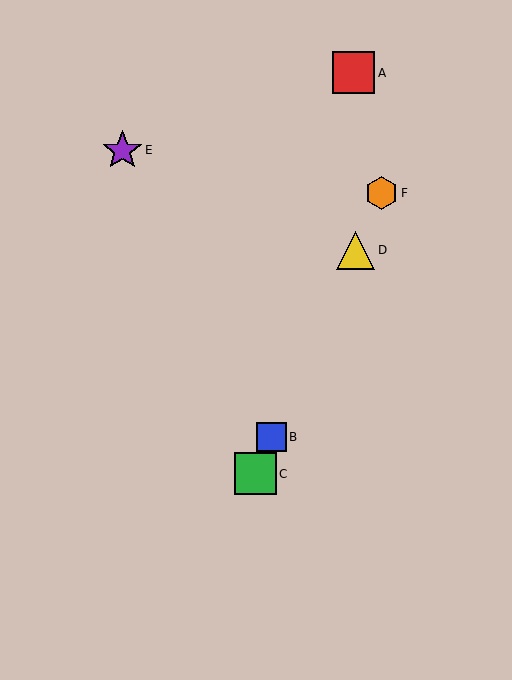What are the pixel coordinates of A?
Object A is at (353, 73).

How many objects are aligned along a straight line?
4 objects (B, C, D, F) are aligned along a straight line.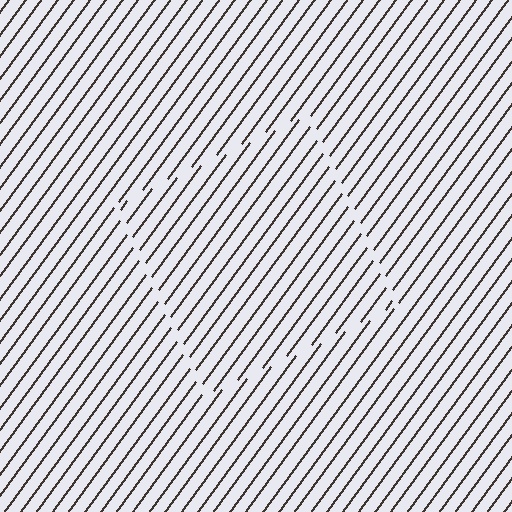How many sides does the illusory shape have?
4 sides — the line-ends trace a square.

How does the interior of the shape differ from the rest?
The interior of the shape contains the same grating, shifted by half a period — the contour is defined by the phase discontinuity where line-ends from the inner and outer gratings abut.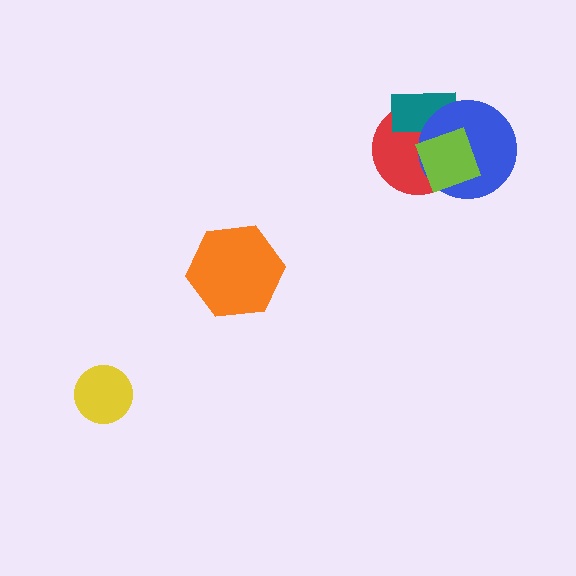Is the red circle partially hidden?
Yes, it is partially covered by another shape.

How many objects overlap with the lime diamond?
3 objects overlap with the lime diamond.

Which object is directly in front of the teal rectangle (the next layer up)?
The blue circle is directly in front of the teal rectangle.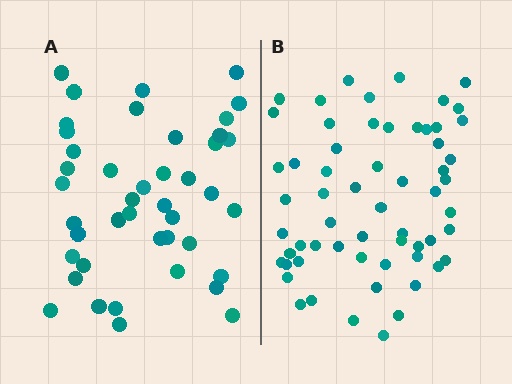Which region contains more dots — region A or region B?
Region B (the right region) has more dots.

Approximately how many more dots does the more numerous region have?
Region B has approximately 15 more dots than region A.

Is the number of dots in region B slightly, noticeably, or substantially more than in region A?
Region B has noticeably more, but not dramatically so. The ratio is roughly 1.4 to 1.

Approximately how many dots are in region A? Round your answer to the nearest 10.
About 40 dots. (The exact count is 43, which rounds to 40.)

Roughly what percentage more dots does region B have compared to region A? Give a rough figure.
About 40% more.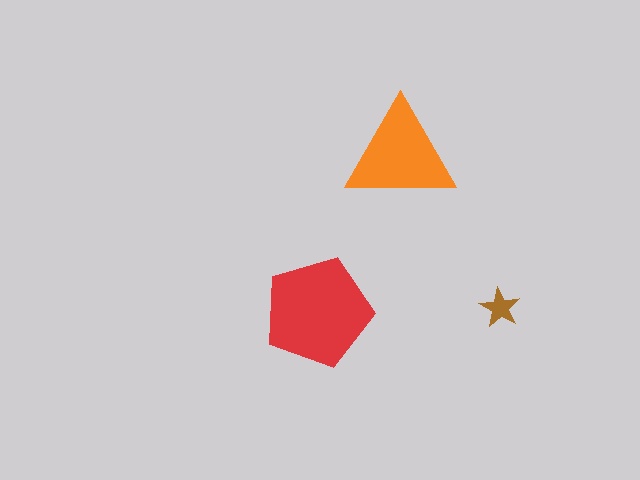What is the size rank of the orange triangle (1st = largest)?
2nd.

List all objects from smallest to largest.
The brown star, the orange triangle, the red pentagon.